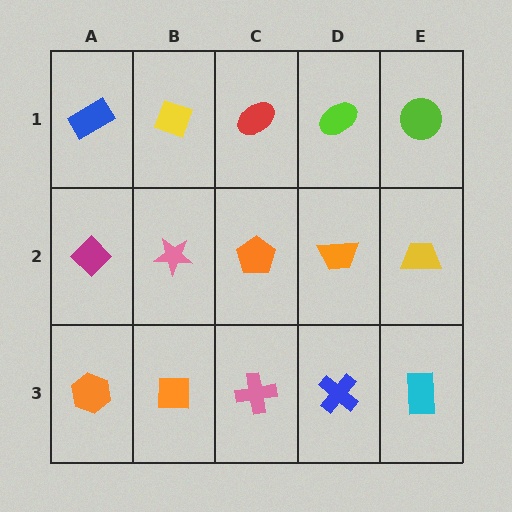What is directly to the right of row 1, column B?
A red ellipse.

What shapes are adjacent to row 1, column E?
A yellow trapezoid (row 2, column E), a lime ellipse (row 1, column D).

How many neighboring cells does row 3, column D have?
3.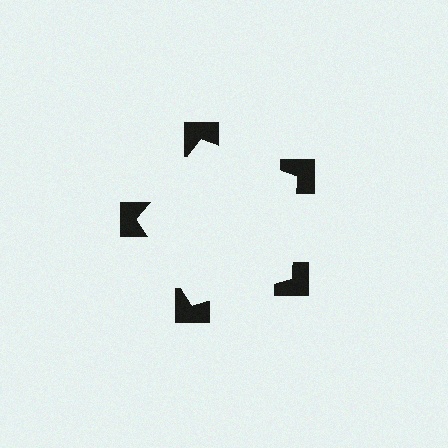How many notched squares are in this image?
There are 5 — one at each vertex of the illusory pentagon.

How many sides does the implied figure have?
5 sides.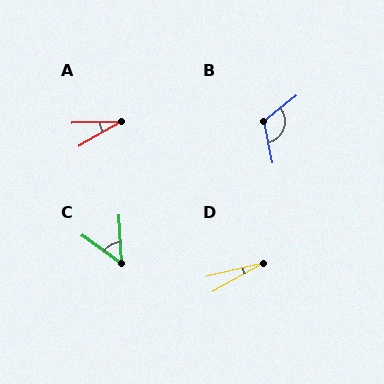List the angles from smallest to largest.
D (15°), A (28°), C (52°), B (116°).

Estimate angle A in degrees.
Approximately 28 degrees.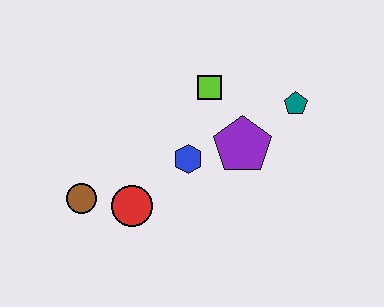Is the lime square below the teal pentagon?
No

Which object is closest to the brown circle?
The red circle is closest to the brown circle.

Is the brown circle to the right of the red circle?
No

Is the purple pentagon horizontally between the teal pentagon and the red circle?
Yes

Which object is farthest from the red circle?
The teal pentagon is farthest from the red circle.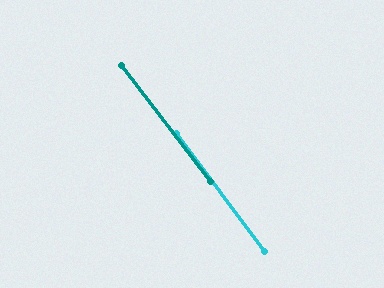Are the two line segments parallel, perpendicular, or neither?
Parallel — their directions differ by only 0.5°.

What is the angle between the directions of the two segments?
Approximately 0 degrees.